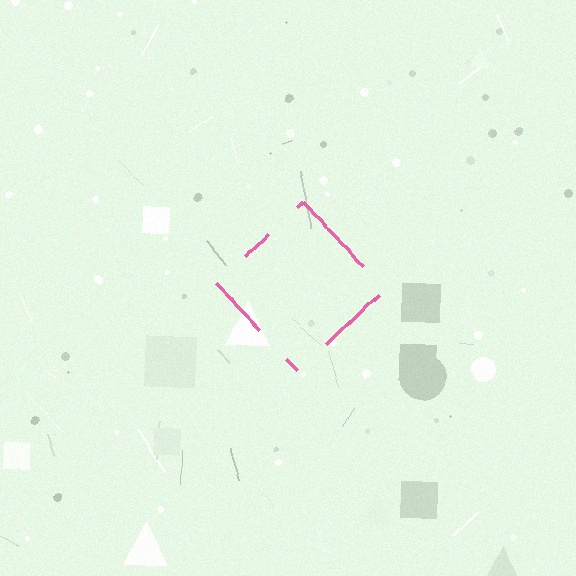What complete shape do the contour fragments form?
The contour fragments form a diamond.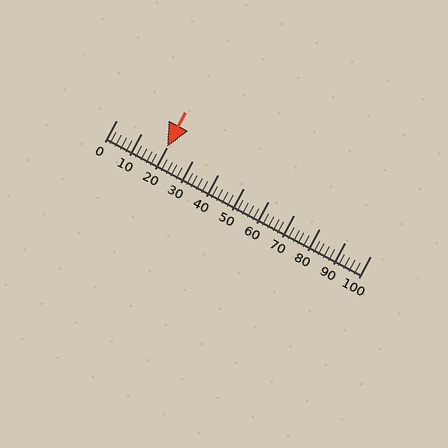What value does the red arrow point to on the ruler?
The red arrow points to approximately 20.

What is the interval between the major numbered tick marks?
The major tick marks are spaced 10 units apart.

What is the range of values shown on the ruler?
The ruler shows values from 0 to 100.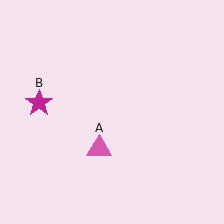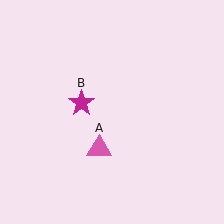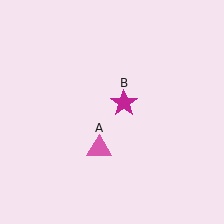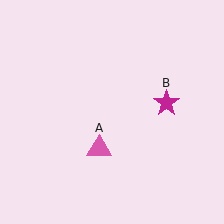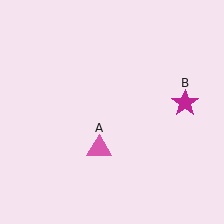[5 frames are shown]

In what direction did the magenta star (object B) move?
The magenta star (object B) moved right.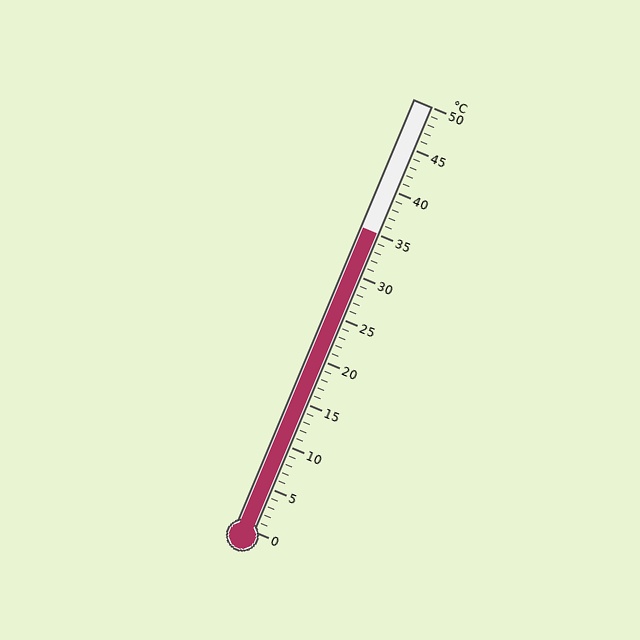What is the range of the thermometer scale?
The thermometer scale ranges from 0°C to 50°C.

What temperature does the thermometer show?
The thermometer shows approximately 35°C.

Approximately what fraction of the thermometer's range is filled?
The thermometer is filled to approximately 70% of its range.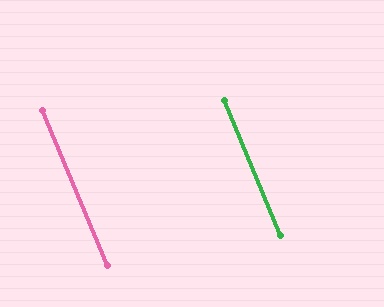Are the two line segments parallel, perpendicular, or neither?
Parallel — their directions differ by only 0.3°.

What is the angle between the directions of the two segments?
Approximately 0 degrees.